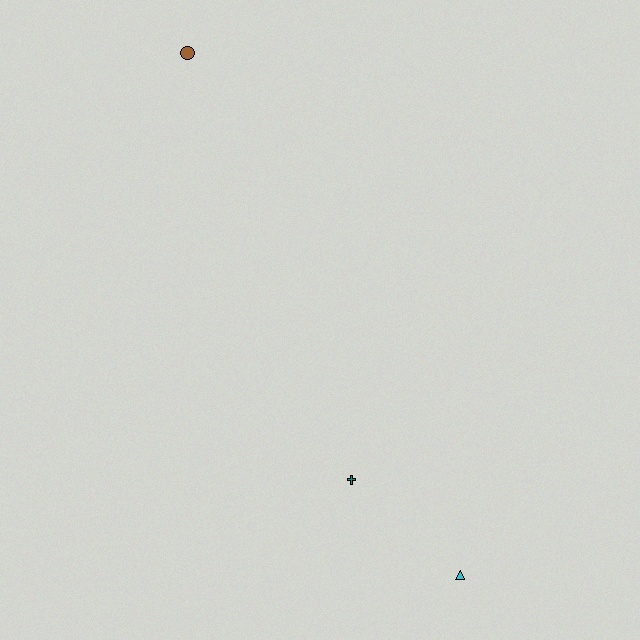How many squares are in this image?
There are no squares.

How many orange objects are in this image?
There are no orange objects.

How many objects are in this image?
There are 3 objects.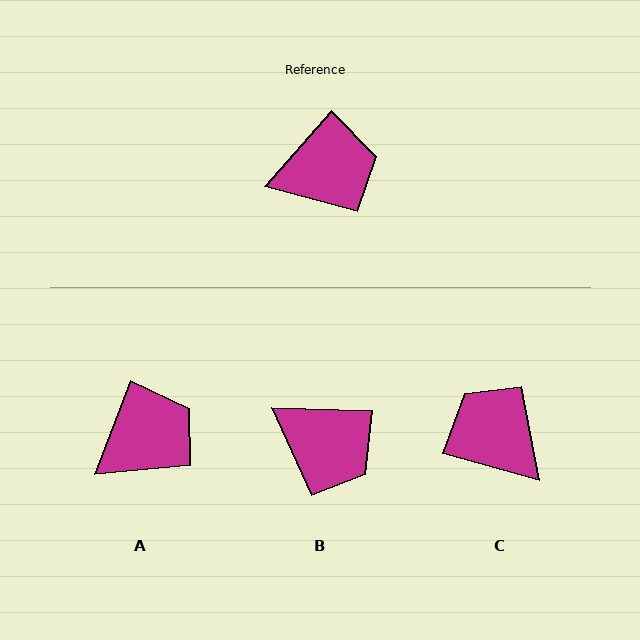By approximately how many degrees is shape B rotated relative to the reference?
Approximately 50 degrees clockwise.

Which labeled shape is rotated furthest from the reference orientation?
C, about 116 degrees away.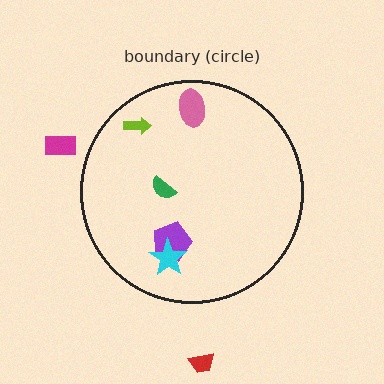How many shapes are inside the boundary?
5 inside, 2 outside.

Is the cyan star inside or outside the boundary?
Inside.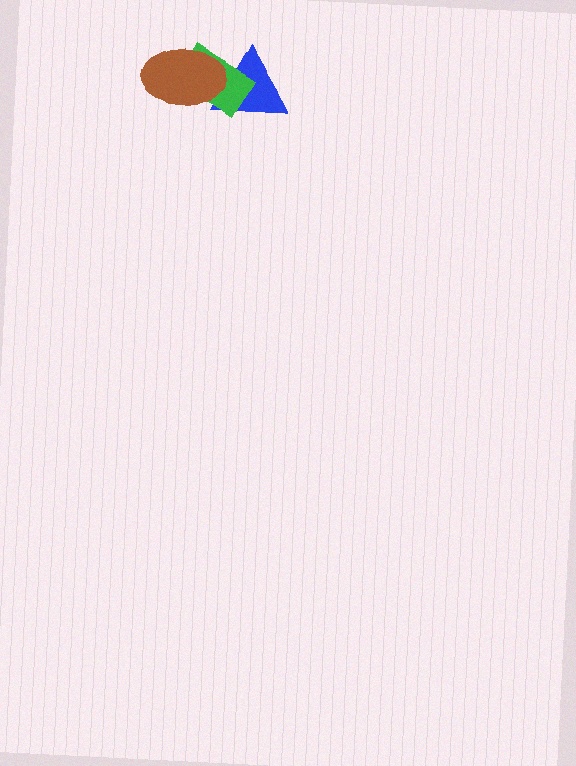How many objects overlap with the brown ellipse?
2 objects overlap with the brown ellipse.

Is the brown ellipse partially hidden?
No, no other shape covers it.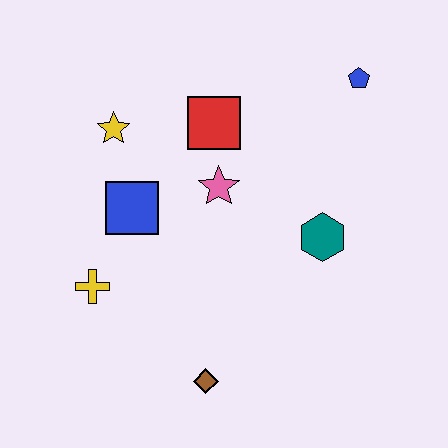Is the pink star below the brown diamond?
No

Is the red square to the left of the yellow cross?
No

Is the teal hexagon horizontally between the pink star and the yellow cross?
No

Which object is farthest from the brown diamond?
The blue pentagon is farthest from the brown diamond.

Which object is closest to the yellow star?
The blue square is closest to the yellow star.